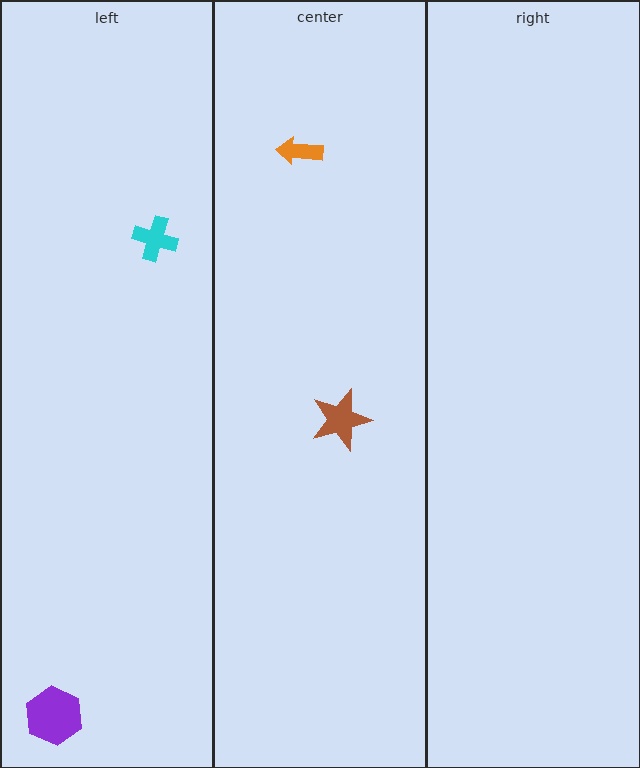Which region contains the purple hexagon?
The left region.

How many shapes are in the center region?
2.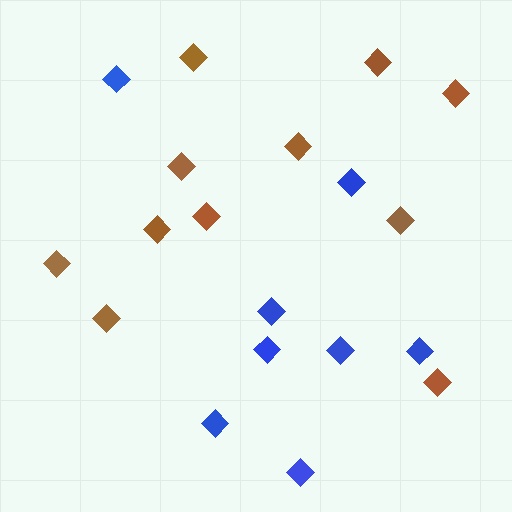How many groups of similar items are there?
There are 2 groups: one group of brown diamonds (11) and one group of blue diamonds (8).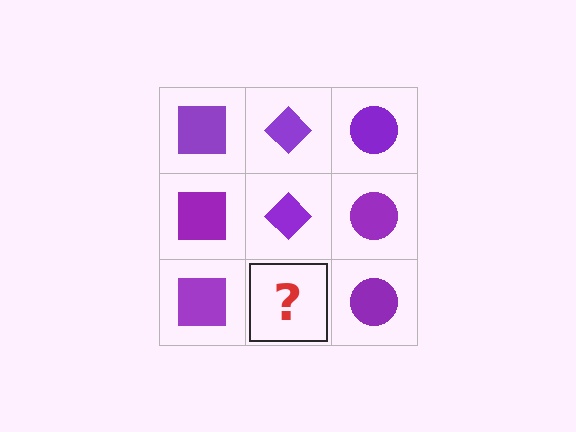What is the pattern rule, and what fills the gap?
The rule is that each column has a consistent shape. The gap should be filled with a purple diamond.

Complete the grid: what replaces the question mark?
The question mark should be replaced with a purple diamond.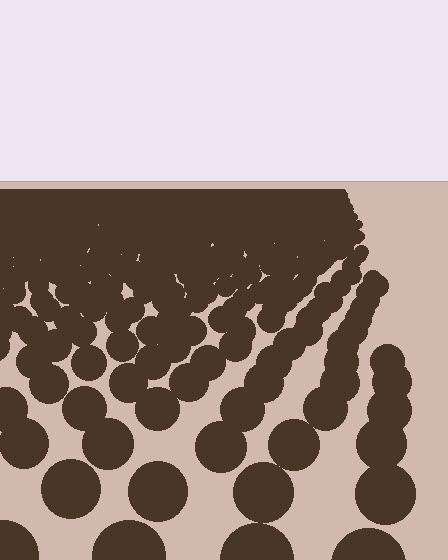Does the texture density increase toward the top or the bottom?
Density increases toward the top.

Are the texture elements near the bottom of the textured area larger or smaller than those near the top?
Larger. Near the bottom, elements are closer to the viewer and appear at a bigger on-screen size.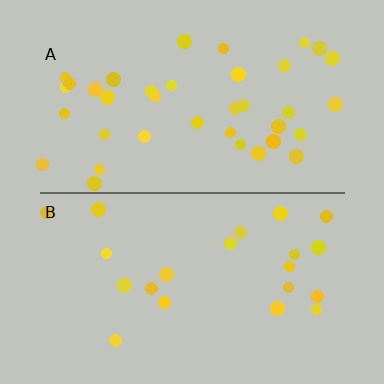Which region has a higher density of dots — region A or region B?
A (the top).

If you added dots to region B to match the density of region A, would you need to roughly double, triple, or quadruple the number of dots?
Approximately double.